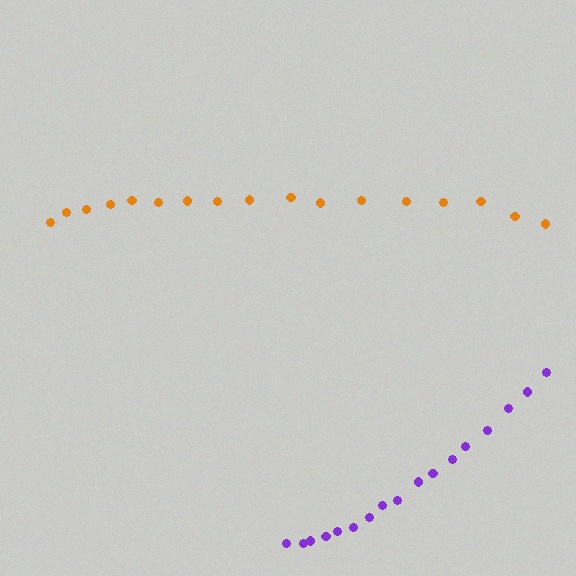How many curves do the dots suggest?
There are 2 distinct paths.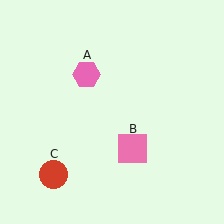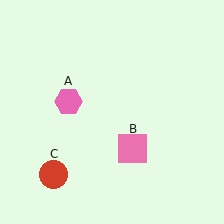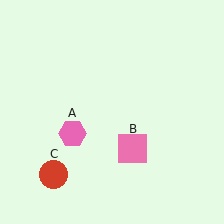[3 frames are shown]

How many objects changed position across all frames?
1 object changed position: pink hexagon (object A).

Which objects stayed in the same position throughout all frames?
Pink square (object B) and red circle (object C) remained stationary.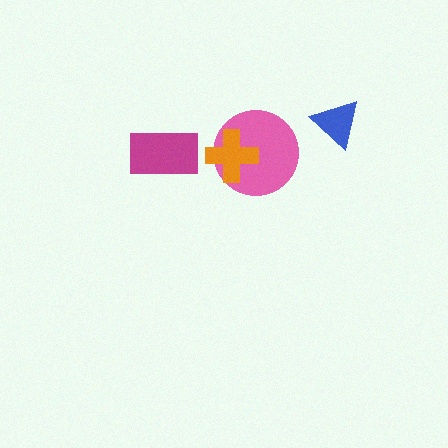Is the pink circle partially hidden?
Yes, it is partially covered by another shape.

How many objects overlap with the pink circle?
1 object overlaps with the pink circle.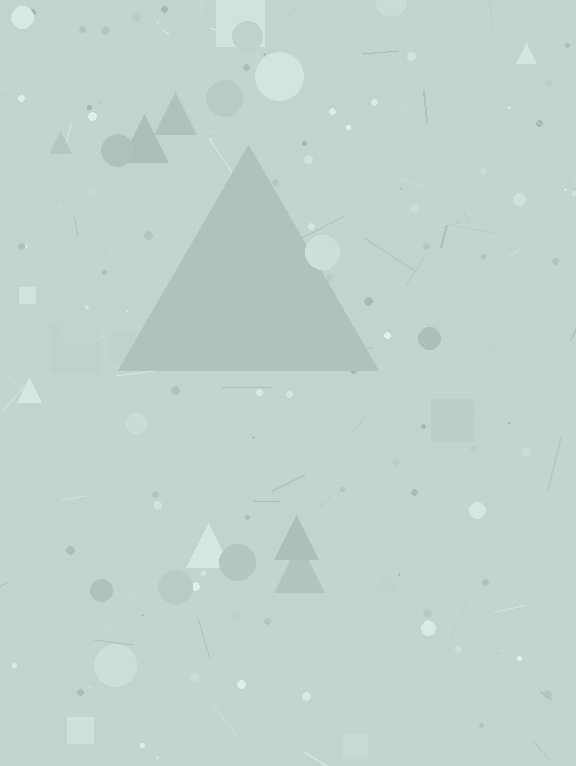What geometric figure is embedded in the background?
A triangle is embedded in the background.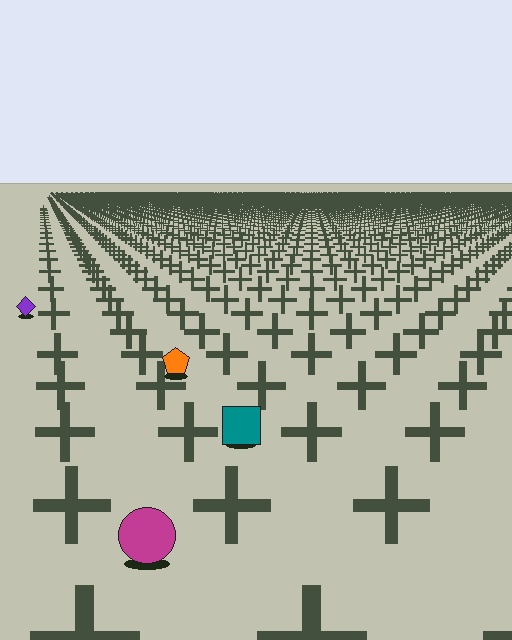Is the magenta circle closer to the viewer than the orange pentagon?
Yes. The magenta circle is closer — you can tell from the texture gradient: the ground texture is coarser near it.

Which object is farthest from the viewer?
The purple diamond is farthest from the viewer. It appears smaller and the ground texture around it is denser.